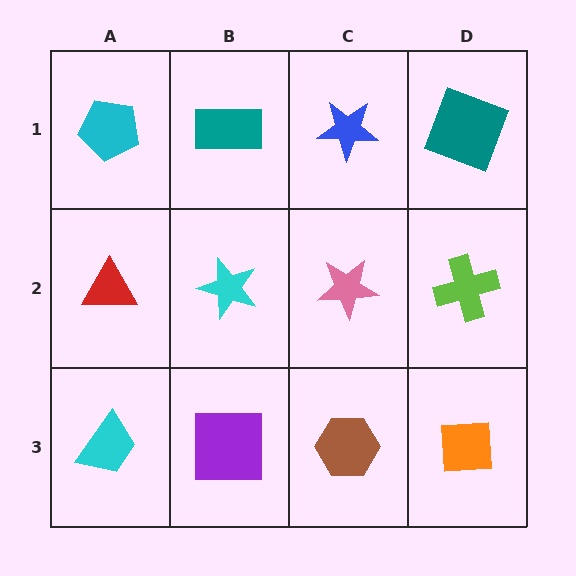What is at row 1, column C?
A blue star.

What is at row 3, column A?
A cyan trapezoid.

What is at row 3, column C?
A brown hexagon.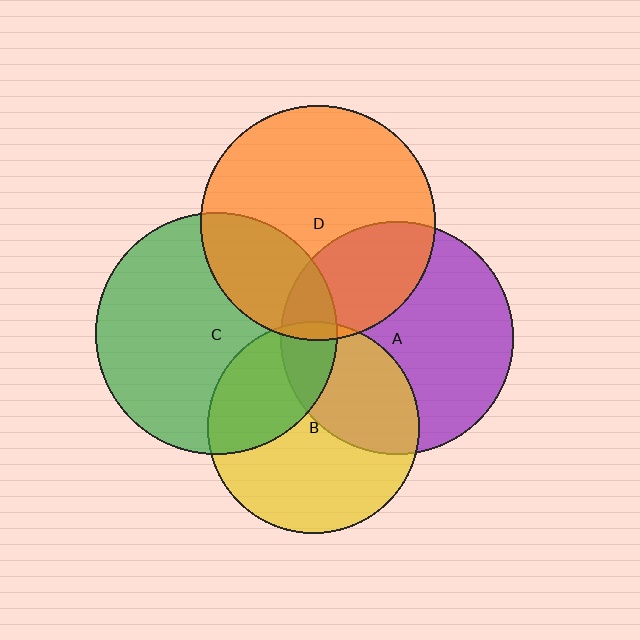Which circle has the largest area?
Circle C (green).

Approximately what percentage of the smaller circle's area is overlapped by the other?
Approximately 35%.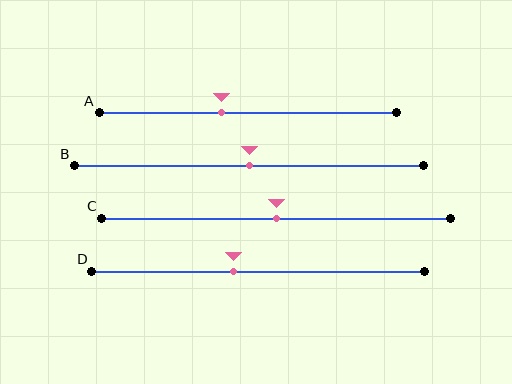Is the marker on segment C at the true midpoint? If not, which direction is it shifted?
Yes, the marker on segment C is at the true midpoint.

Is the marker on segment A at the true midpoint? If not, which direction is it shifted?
No, the marker on segment A is shifted to the left by about 9% of the segment length.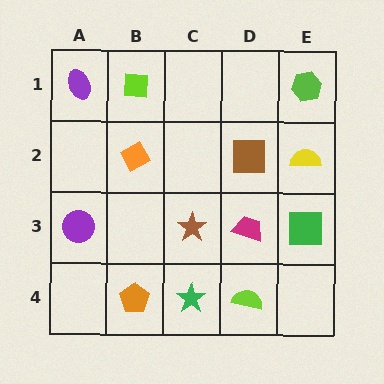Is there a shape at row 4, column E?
No, that cell is empty.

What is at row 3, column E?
A green square.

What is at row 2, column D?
A brown square.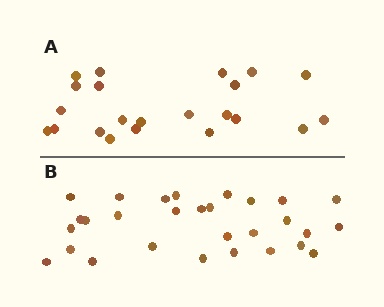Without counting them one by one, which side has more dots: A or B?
Region B (the bottom region) has more dots.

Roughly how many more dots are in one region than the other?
Region B has roughly 8 or so more dots than region A.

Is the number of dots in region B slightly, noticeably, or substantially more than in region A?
Region B has noticeably more, but not dramatically so. The ratio is roughly 1.3 to 1.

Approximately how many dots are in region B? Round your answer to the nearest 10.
About 30 dots. (The exact count is 29, which rounds to 30.)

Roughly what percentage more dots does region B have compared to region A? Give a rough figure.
About 30% more.